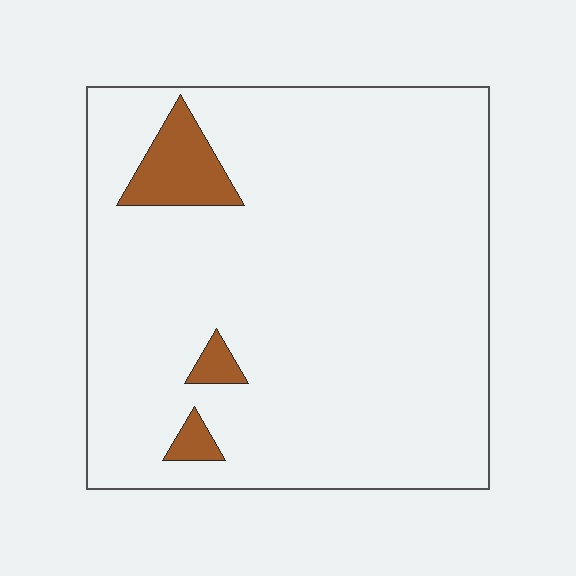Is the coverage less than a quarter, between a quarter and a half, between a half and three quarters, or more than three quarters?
Less than a quarter.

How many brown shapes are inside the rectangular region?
3.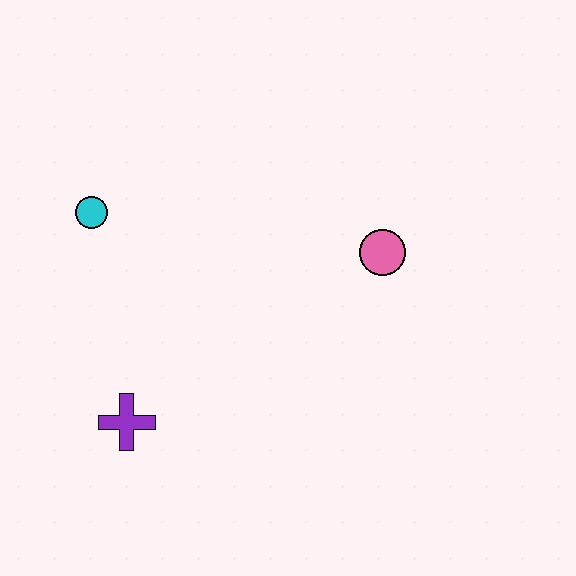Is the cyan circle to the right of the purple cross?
No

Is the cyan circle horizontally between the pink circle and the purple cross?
No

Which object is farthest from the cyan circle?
The pink circle is farthest from the cyan circle.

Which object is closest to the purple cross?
The cyan circle is closest to the purple cross.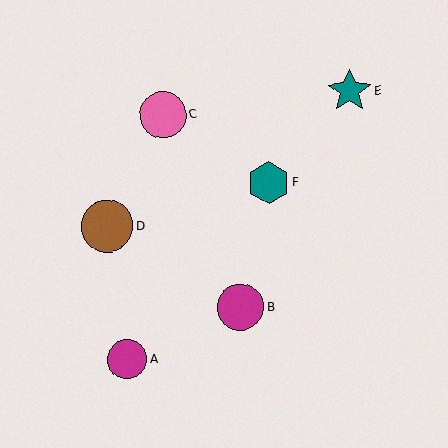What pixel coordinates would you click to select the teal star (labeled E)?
Click at (350, 91) to select the teal star E.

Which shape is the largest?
The brown circle (labeled D) is the largest.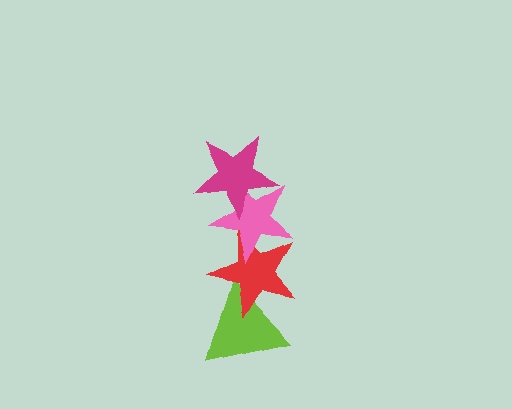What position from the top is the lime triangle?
The lime triangle is 4th from the top.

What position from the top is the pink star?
The pink star is 2nd from the top.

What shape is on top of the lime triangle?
The red star is on top of the lime triangle.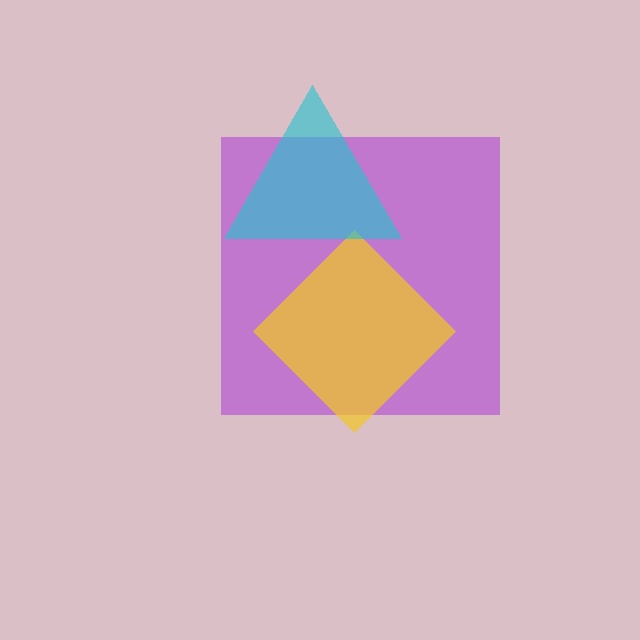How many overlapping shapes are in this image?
There are 3 overlapping shapes in the image.